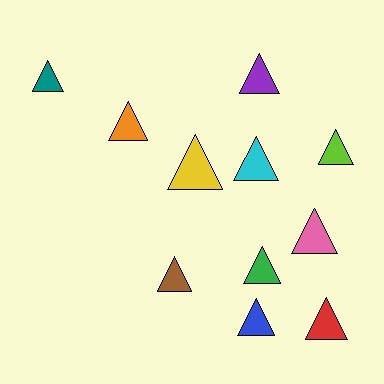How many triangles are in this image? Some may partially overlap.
There are 11 triangles.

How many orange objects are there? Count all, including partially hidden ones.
There is 1 orange object.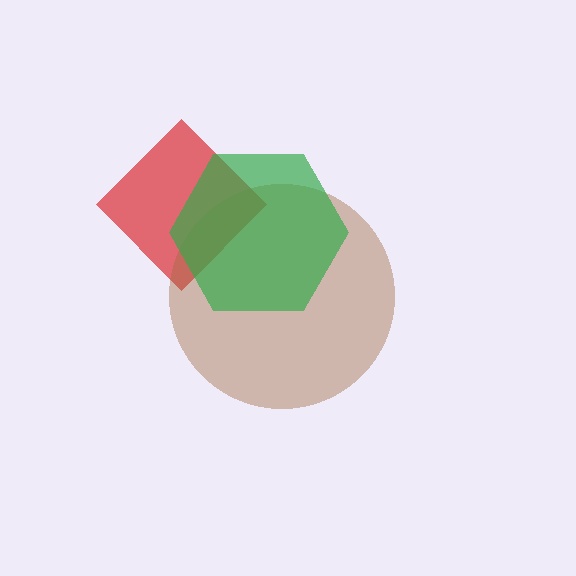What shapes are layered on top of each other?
The layered shapes are: a red diamond, a brown circle, a green hexagon.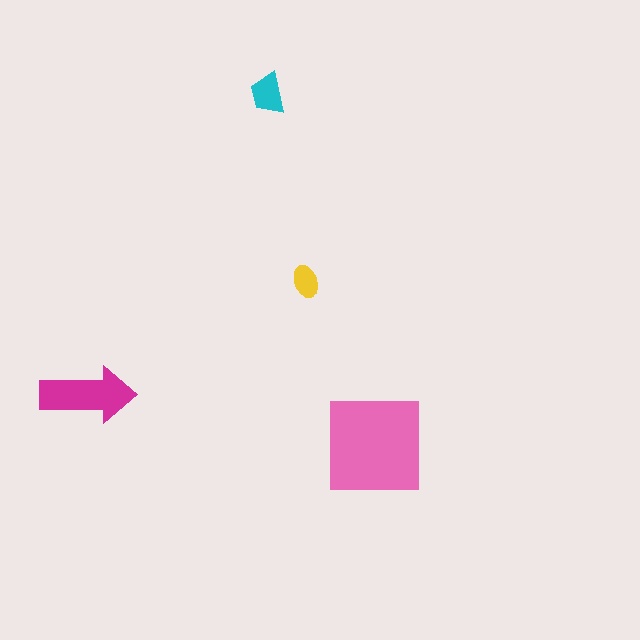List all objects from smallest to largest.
The yellow ellipse, the cyan trapezoid, the magenta arrow, the pink square.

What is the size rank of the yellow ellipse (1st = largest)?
4th.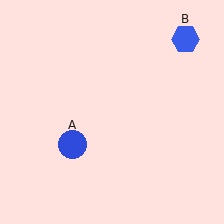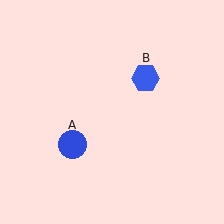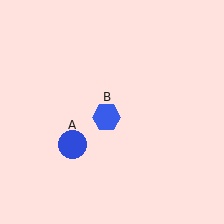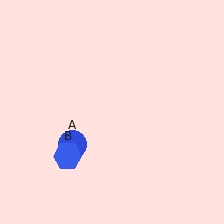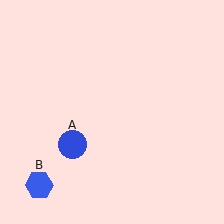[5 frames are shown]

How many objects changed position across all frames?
1 object changed position: blue hexagon (object B).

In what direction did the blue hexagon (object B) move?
The blue hexagon (object B) moved down and to the left.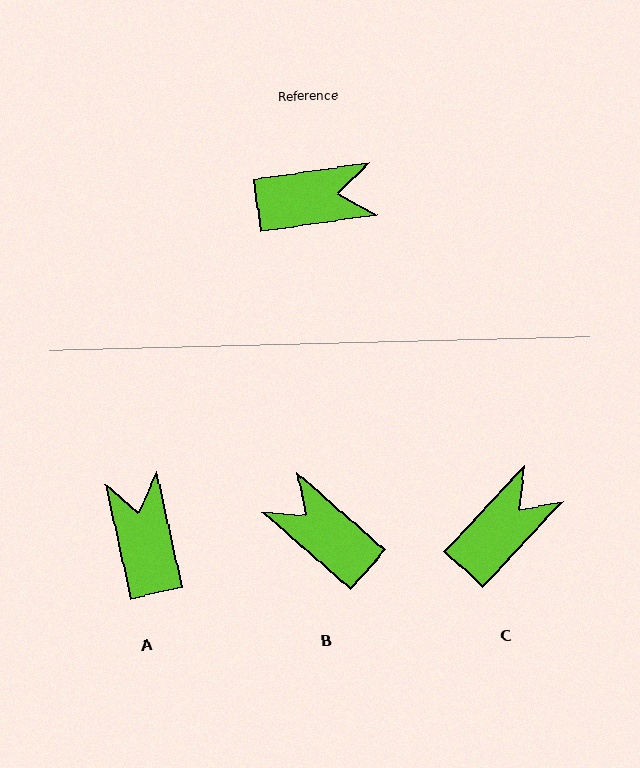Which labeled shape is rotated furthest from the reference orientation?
B, about 131 degrees away.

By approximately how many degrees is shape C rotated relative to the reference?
Approximately 39 degrees counter-clockwise.